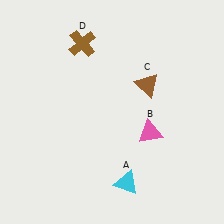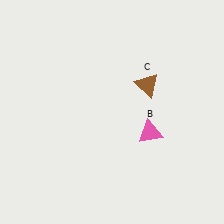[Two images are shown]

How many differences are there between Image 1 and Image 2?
There are 2 differences between the two images.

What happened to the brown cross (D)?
The brown cross (D) was removed in Image 2. It was in the top-left area of Image 1.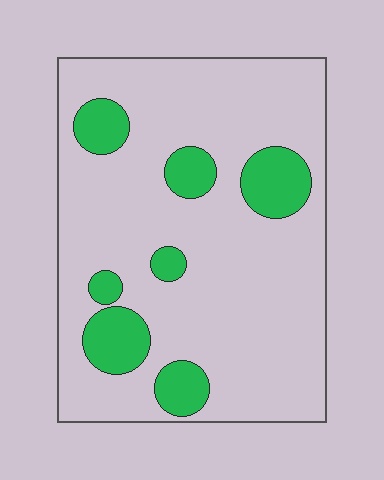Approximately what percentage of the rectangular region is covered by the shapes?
Approximately 15%.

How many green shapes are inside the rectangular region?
7.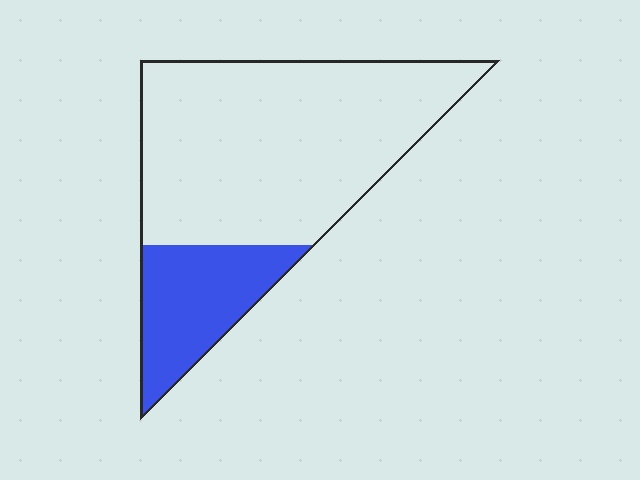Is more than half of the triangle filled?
No.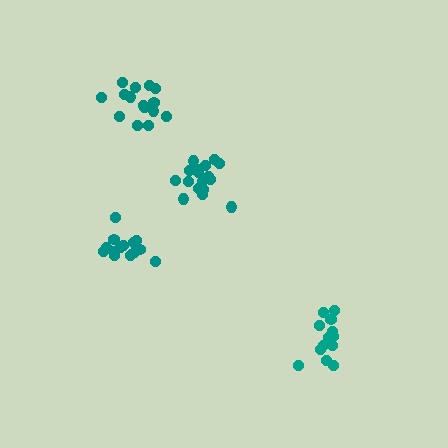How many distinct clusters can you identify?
There are 4 distinct clusters.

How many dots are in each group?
Group 1: 14 dots, Group 2: 18 dots, Group 3: 15 dots, Group 4: 13 dots (60 total).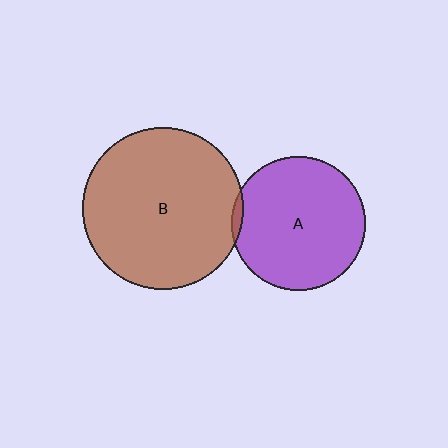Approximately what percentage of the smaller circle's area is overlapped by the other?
Approximately 5%.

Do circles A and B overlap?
Yes.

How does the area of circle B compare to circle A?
Approximately 1.4 times.